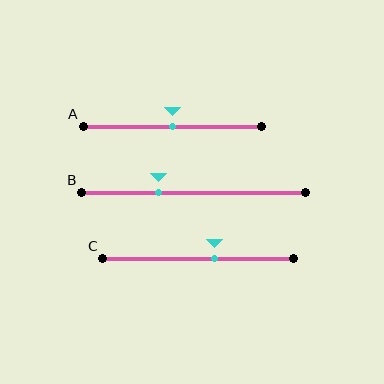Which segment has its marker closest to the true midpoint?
Segment A has its marker closest to the true midpoint.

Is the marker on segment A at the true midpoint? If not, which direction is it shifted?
Yes, the marker on segment A is at the true midpoint.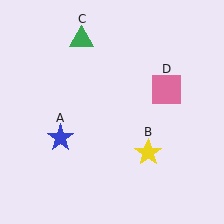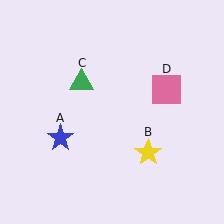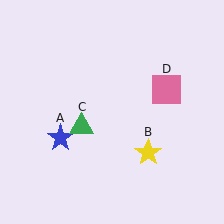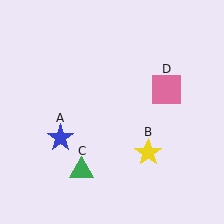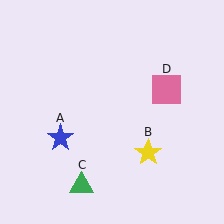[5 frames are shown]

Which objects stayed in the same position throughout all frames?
Blue star (object A) and yellow star (object B) and pink square (object D) remained stationary.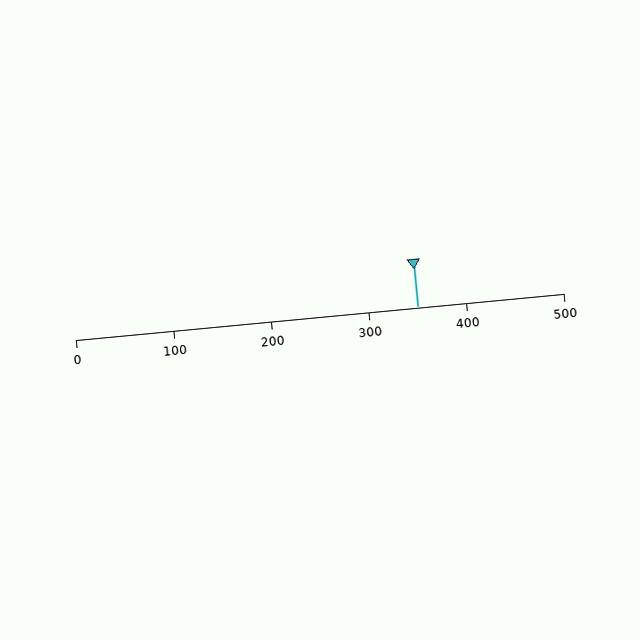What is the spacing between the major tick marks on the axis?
The major ticks are spaced 100 apart.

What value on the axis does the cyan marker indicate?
The marker indicates approximately 350.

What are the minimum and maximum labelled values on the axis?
The axis runs from 0 to 500.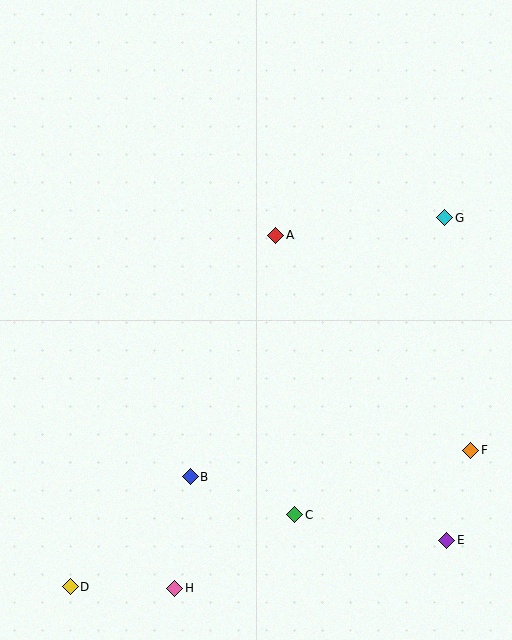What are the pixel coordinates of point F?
Point F is at (471, 450).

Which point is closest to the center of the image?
Point A at (276, 235) is closest to the center.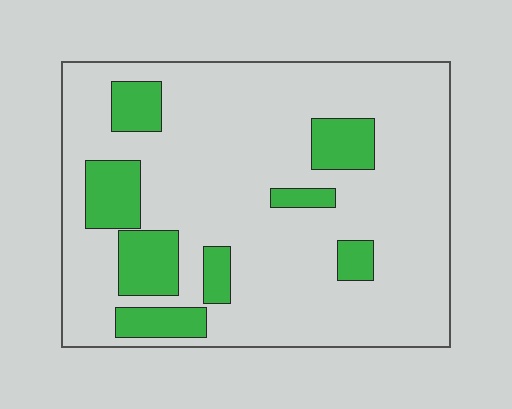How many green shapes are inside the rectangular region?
8.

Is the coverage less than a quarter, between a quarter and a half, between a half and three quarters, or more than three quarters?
Less than a quarter.